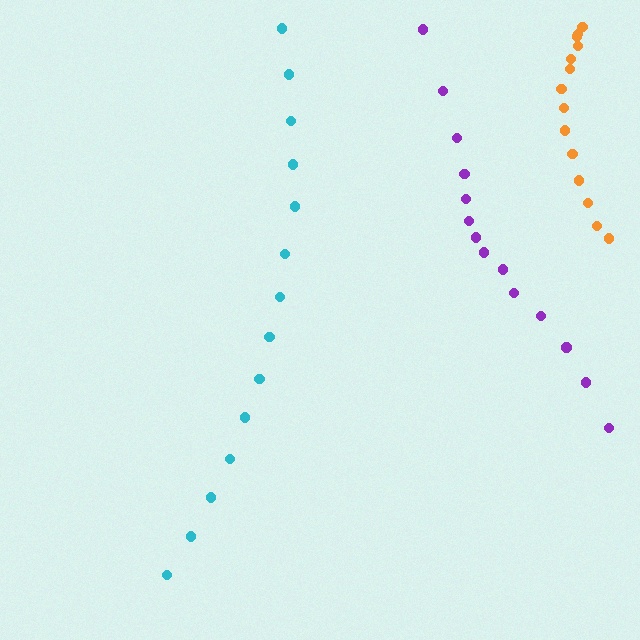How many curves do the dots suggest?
There are 3 distinct paths.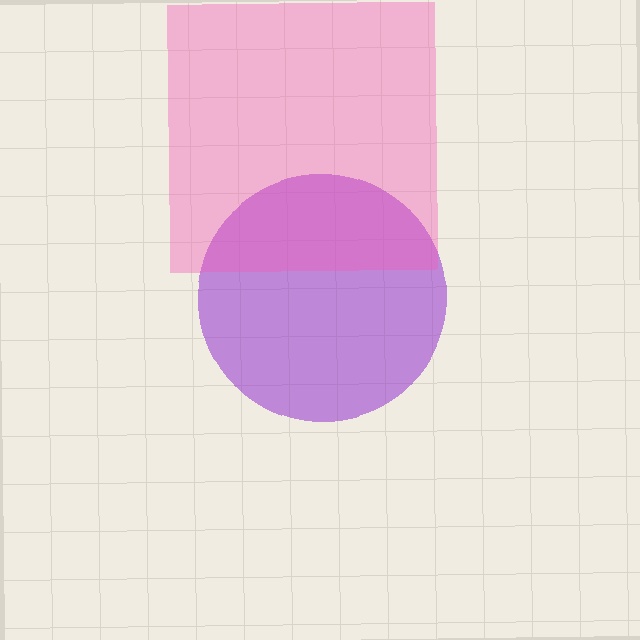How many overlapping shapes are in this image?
There are 2 overlapping shapes in the image.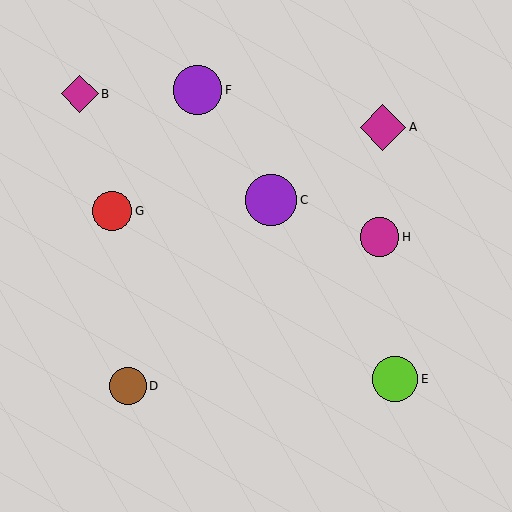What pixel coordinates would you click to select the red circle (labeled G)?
Click at (112, 211) to select the red circle G.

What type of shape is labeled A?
Shape A is a magenta diamond.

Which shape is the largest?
The purple circle (labeled C) is the largest.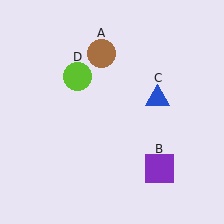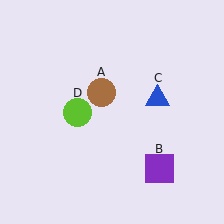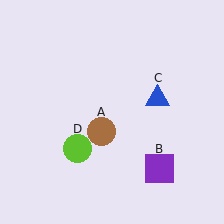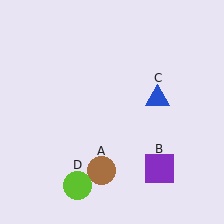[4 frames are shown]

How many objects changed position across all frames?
2 objects changed position: brown circle (object A), lime circle (object D).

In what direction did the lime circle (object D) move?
The lime circle (object D) moved down.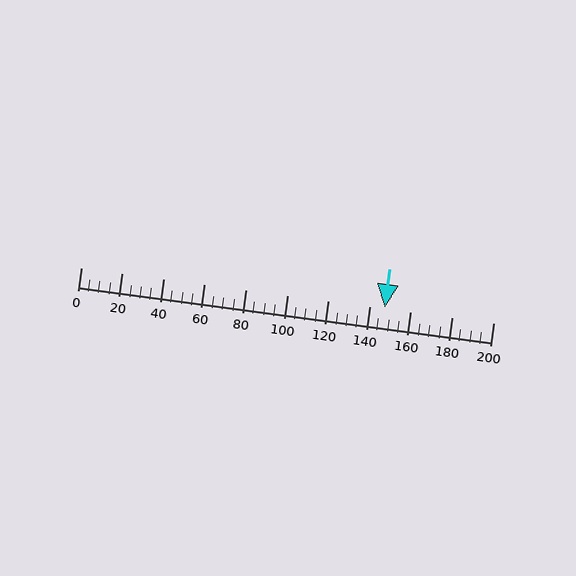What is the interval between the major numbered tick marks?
The major tick marks are spaced 20 units apart.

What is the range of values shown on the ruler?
The ruler shows values from 0 to 200.